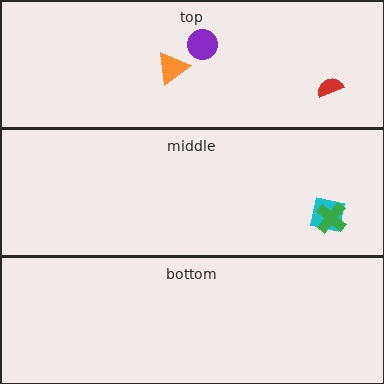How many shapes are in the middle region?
2.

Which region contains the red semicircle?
The top region.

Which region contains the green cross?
The middle region.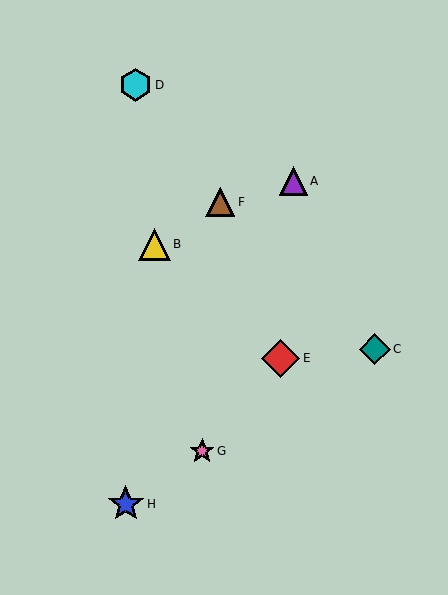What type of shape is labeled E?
Shape E is a red diamond.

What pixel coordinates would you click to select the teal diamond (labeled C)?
Click at (375, 349) to select the teal diamond C.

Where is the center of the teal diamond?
The center of the teal diamond is at (375, 349).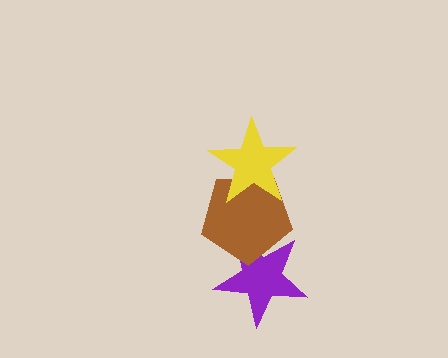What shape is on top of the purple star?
The brown pentagon is on top of the purple star.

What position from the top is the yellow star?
The yellow star is 1st from the top.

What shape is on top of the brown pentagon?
The yellow star is on top of the brown pentagon.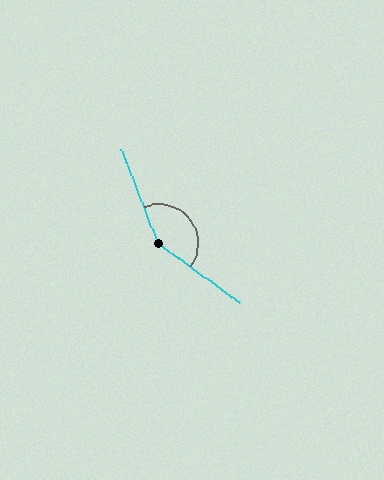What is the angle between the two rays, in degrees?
Approximately 148 degrees.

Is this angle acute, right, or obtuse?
It is obtuse.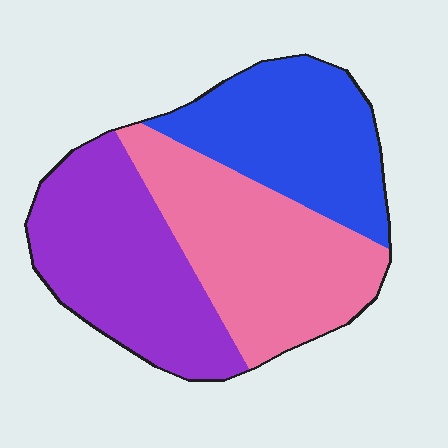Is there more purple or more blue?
Purple.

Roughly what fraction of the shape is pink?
Pink takes up about three eighths (3/8) of the shape.